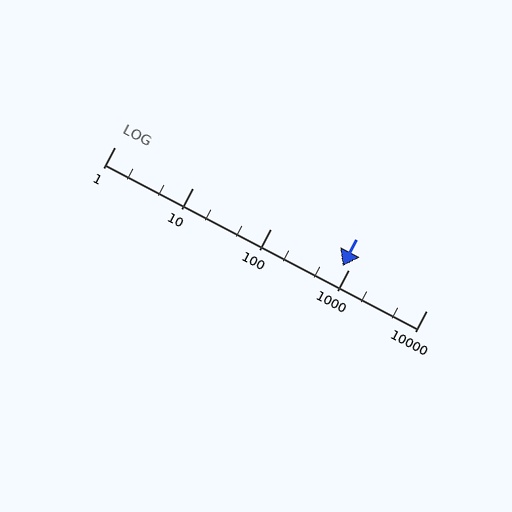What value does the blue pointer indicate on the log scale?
The pointer indicates approximately 840.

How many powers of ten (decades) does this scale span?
The scale spans 4 decades, from 1 to 10000.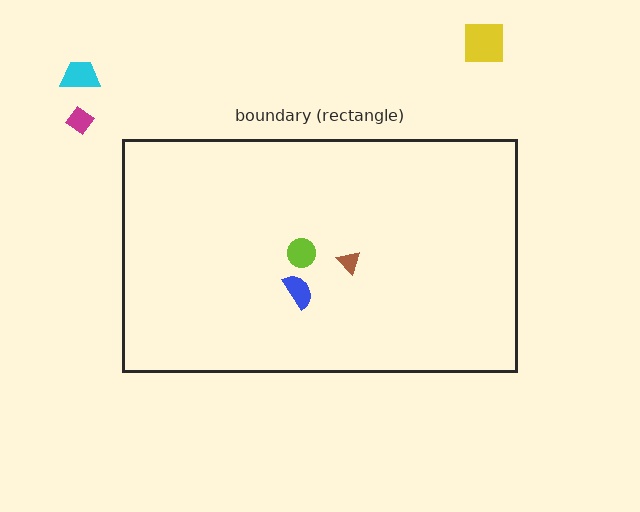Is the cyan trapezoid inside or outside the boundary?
Outside.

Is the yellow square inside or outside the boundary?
Outside.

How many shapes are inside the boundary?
3 inside, 3 outside.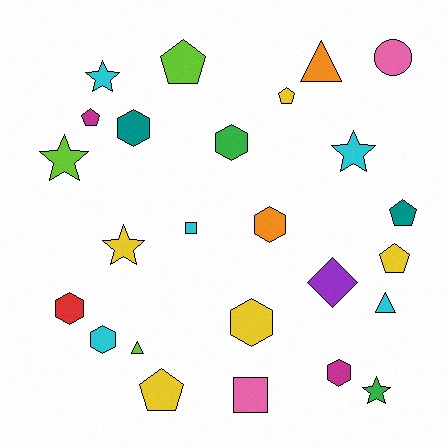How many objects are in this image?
There are 25 objects.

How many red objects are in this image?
There is 1 red object.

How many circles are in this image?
There is 1 circle.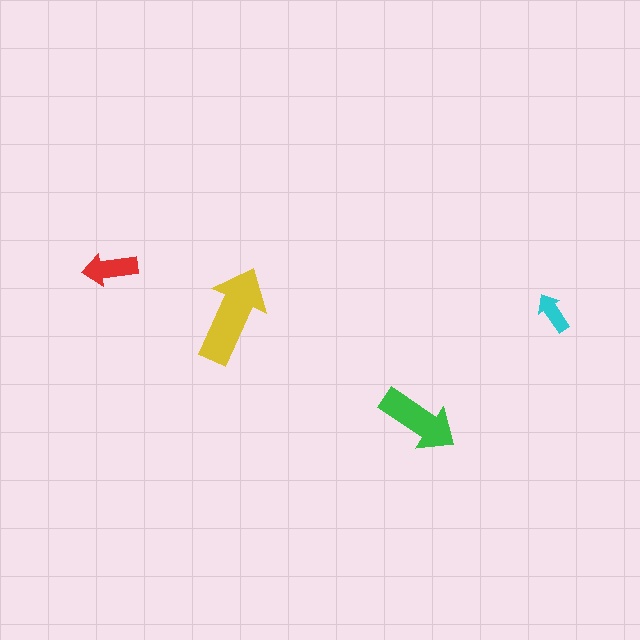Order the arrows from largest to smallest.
the yellow one, the green one, the red one, the cyan one.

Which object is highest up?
The red arrow is topmost.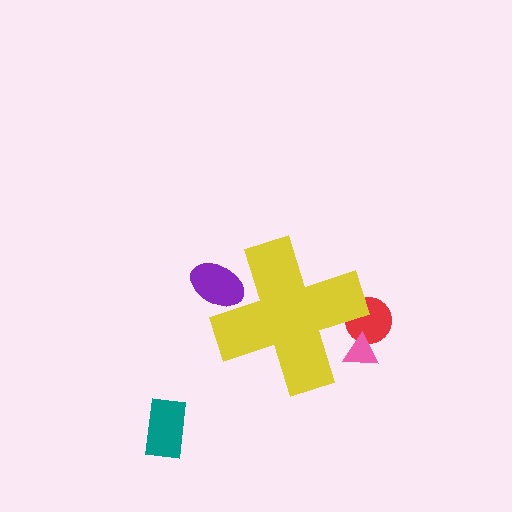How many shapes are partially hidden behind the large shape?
3 shapes are partially hidden.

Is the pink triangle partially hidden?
Yes, the pink triangle is partially hidden behind the yellow cross.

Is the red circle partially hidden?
Yes, the red circle is partially hidden behind the yellow cross.